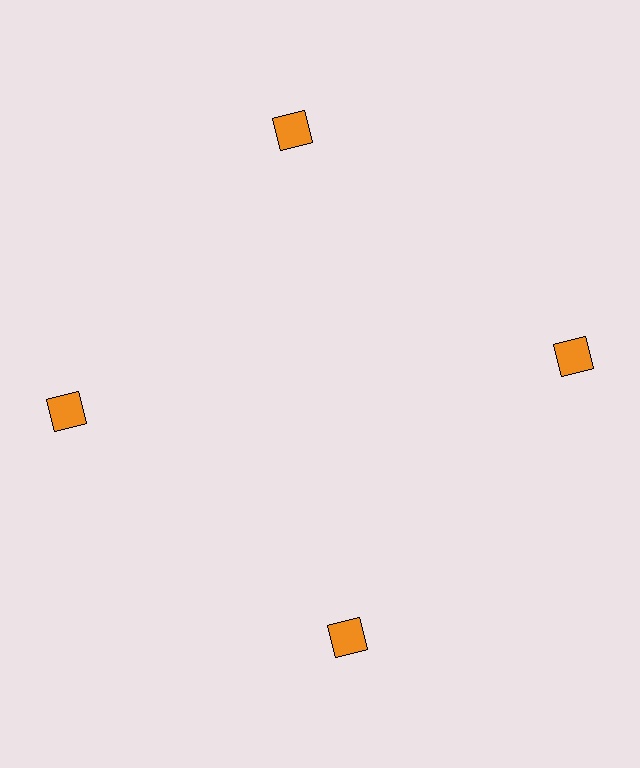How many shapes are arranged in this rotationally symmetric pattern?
There are 4 shapes, arranged in 4 groups of 1.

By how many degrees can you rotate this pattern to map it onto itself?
The pattern maps onto itself every 90 degrees of rotation.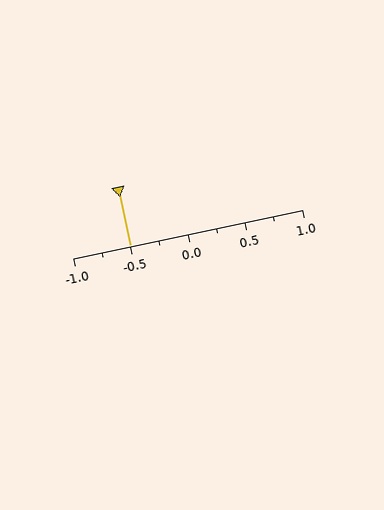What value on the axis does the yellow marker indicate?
The marker indicates approximately -0.5.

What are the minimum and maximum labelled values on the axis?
The axis runs from -1.0 to 1.0.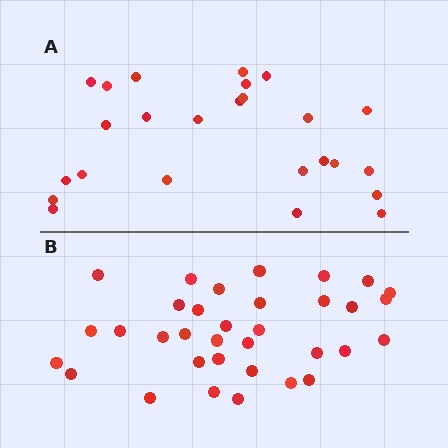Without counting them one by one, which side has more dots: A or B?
Region B (the bottom region) has more dots.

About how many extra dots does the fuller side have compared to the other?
Region B has roughly 8 or so more dots than region A.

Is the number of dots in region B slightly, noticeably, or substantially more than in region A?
Region B has noticeably more, but not dramatically so. The ratio is roughly 1.4 to 1.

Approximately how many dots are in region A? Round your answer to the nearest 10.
About 20 dots. (The exact count is 25, which rounds to 20.)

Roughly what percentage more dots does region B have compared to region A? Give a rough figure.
About 35% more.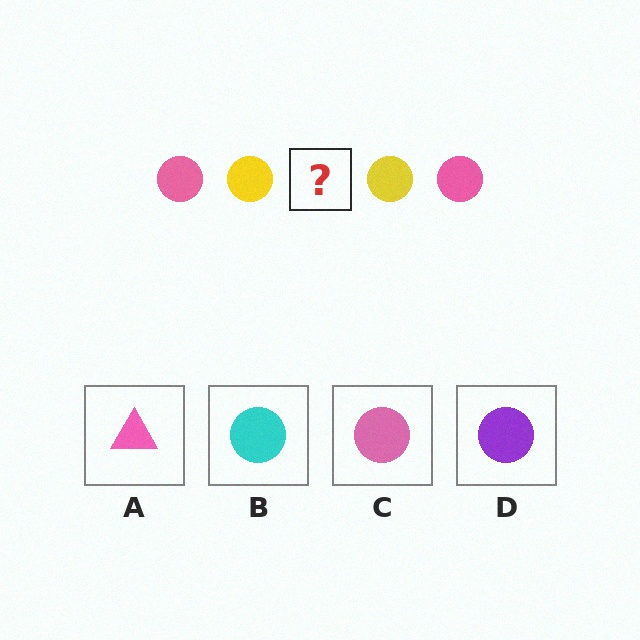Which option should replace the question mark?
Option C.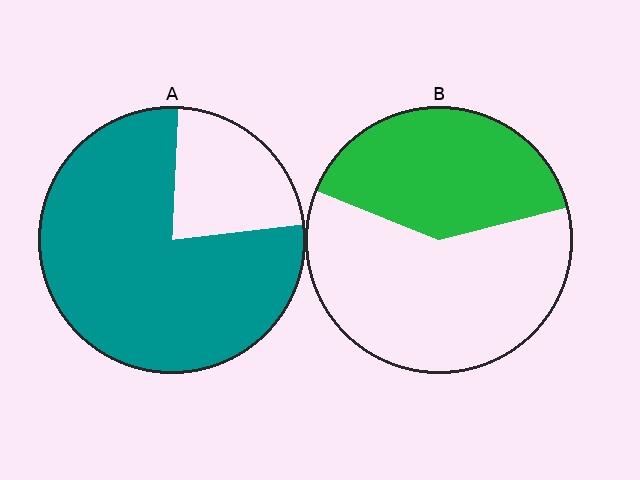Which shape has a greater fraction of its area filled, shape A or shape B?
Shape A.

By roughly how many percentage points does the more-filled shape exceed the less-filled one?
By roughly 40 percentage points (A over B).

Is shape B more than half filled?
No.